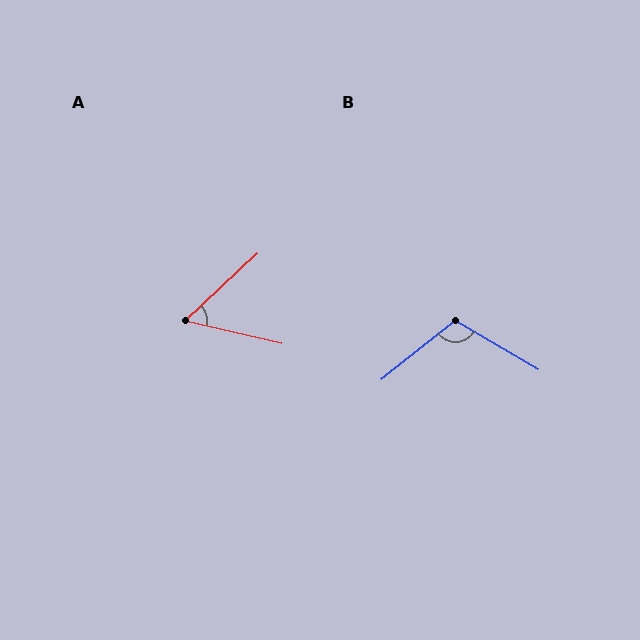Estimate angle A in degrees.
Approximately 56 degrees.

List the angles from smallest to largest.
A (56°), B (111°).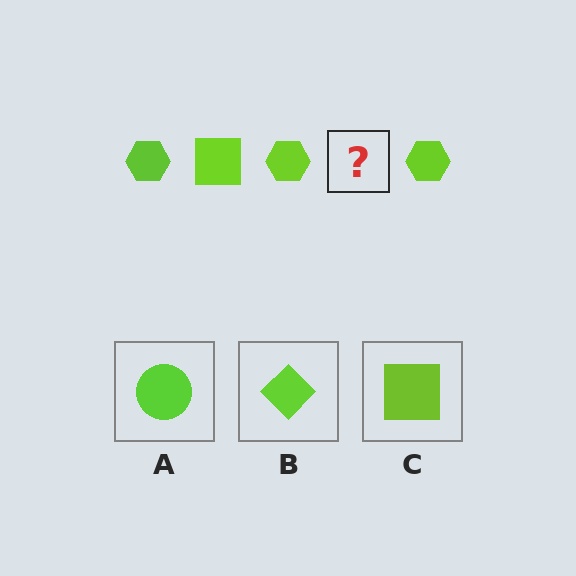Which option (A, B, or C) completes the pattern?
C.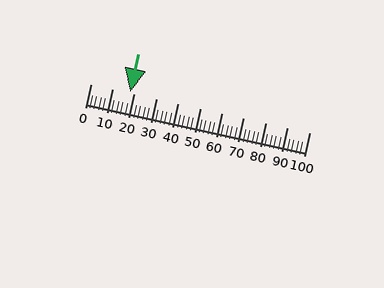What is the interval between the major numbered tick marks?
The major tick marks are spaced 10 units apart.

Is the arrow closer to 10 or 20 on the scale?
The arrow is closer to 20.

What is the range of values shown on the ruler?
The ruler shows values from 0 to 100.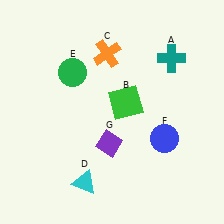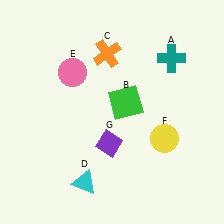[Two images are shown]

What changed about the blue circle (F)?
In Image 1, F is blue. In Image 2, it changed to yellow.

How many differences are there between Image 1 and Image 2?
There are 2 differences between the two images.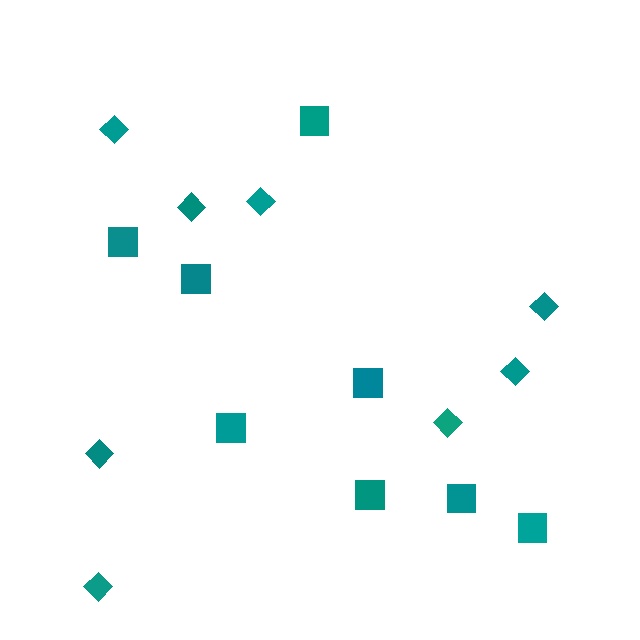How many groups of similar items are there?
There are 2 groups: one group of diamonds (8) and one group of squares (8).